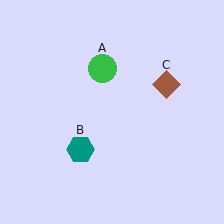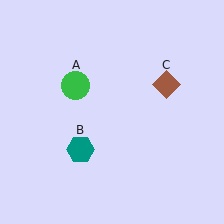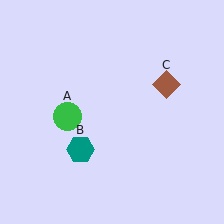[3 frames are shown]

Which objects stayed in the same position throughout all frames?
Teal hexagon (object B) and brown diamond (object C) remained stationary.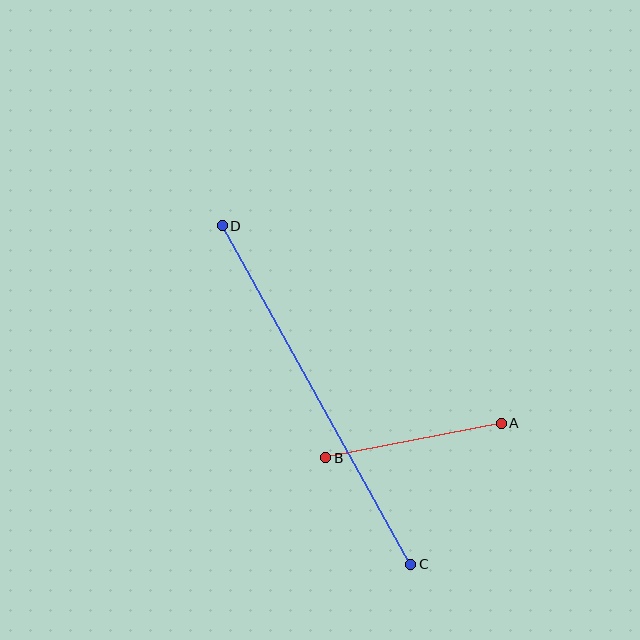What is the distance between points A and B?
The distance is approximately 179 pixels.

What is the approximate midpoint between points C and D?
The midpoint is at approximately (317, 395) pixels.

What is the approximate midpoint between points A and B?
The midpoint is at approximately (414, 440) pixels.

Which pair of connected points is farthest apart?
Points C and D are farthest apart.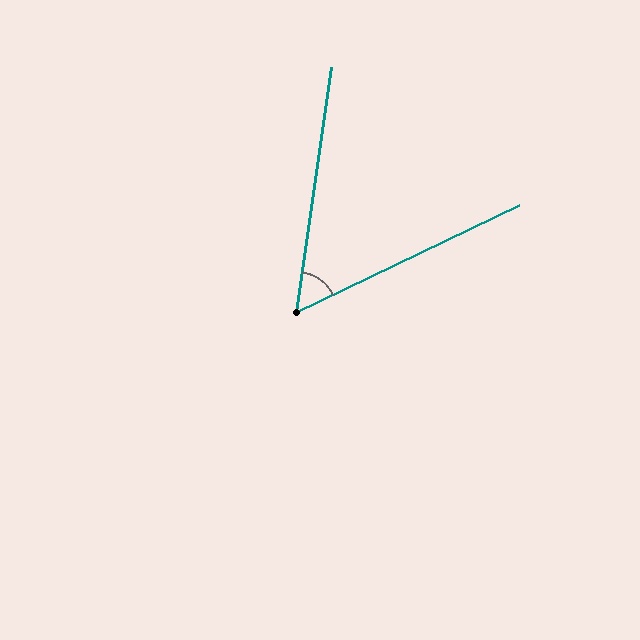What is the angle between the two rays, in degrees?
Approximately 56 degrees.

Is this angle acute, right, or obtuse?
It is acute.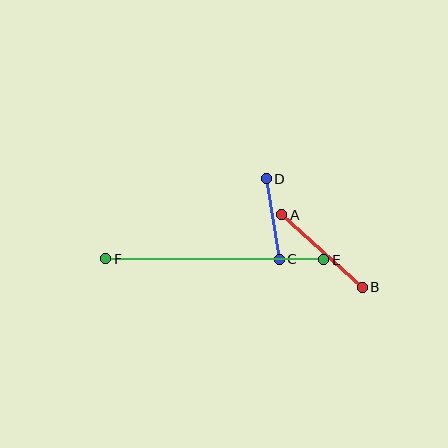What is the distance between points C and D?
The distance is approximately 82 pixels.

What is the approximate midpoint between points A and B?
The midpoint is at approximately (322, 251) pixels.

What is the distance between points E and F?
The distance is approximately 218 pixels.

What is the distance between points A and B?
The distance is approximately 108 pixels.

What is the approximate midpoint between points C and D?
The midpoint is at approximately (273, 219) pixels.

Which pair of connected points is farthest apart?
Points E and F are farthest apart.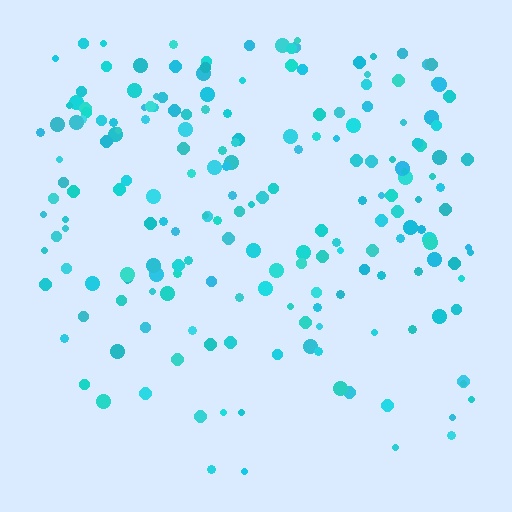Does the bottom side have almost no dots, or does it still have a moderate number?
Still a moderate number, just noticeably fewer than the top.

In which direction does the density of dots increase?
From bottom to top, with the top side densest.